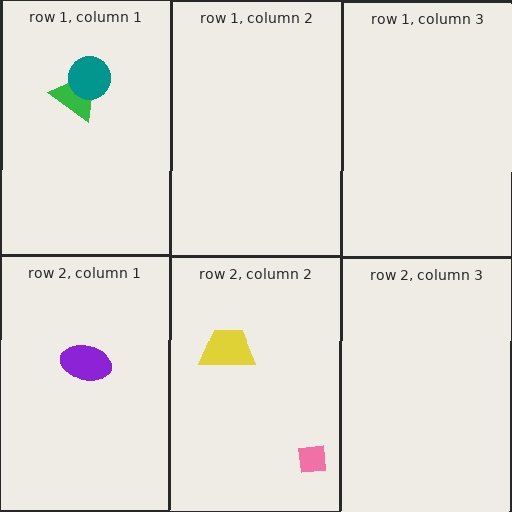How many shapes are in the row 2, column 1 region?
1.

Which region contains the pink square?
The row 2, column 2 region.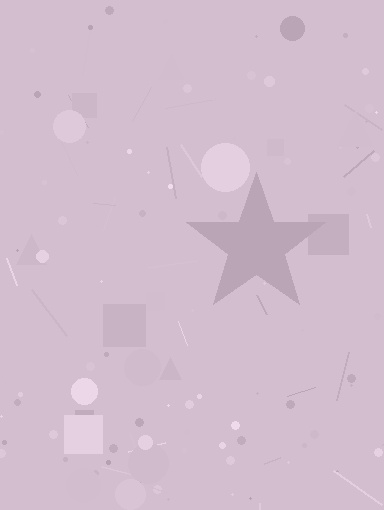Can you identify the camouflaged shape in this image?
The camouflaged shape is a star.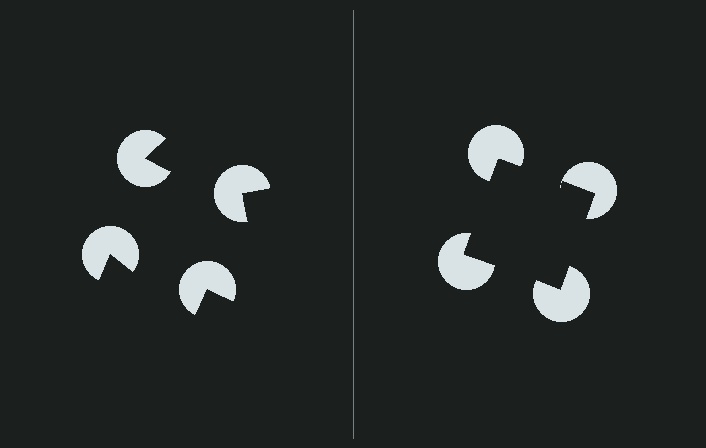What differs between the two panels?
The pac-man discs are positioned identically on both sides; only the wedge orientations differ. On the right they align to a square; on the left they are misaligned.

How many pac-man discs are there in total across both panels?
8 — 4 on each side.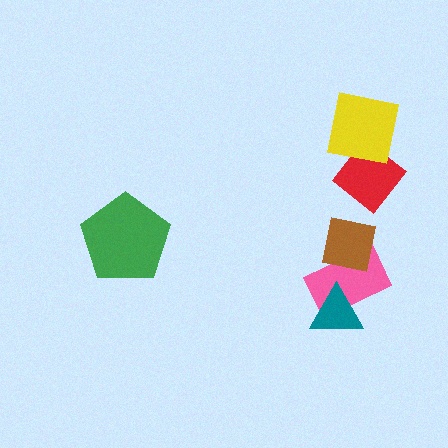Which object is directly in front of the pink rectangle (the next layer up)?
The teal triangle is directly in front of the pink rectangle.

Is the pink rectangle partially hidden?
Yes, it is partially covered by another shape.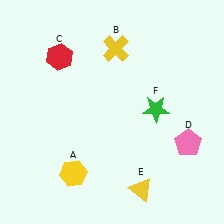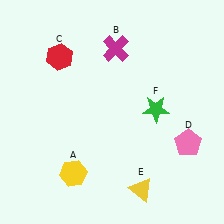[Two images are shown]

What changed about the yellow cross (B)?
In Image 1, B is yellow. In Image 2, it changed to magenta.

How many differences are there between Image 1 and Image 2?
There is 1 difference between the two images.